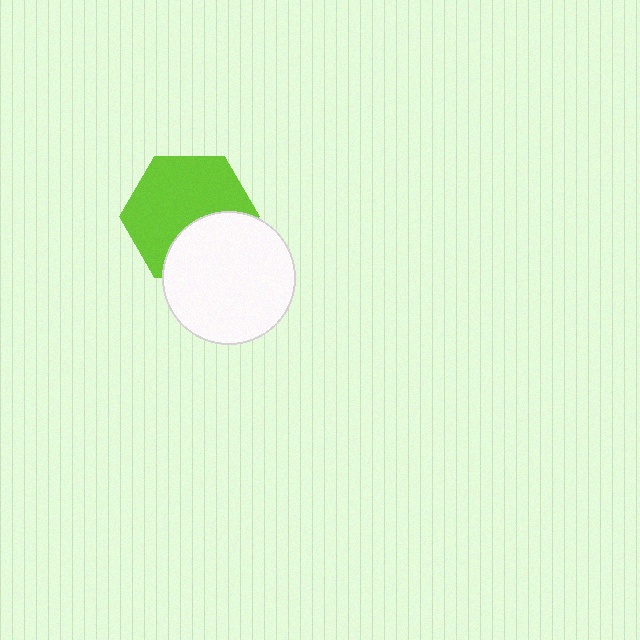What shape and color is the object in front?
The object in front is a white circle.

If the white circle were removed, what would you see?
You would see the complete lime hexagon.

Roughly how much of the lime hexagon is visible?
Most of it is visible (roughly 66%).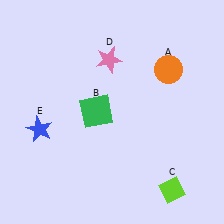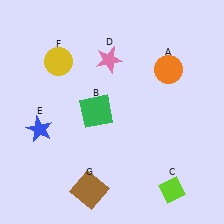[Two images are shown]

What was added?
A yellow circle (F), a brown square (G) were added in Image 2.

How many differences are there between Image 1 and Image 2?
There are 2 differences between the two images.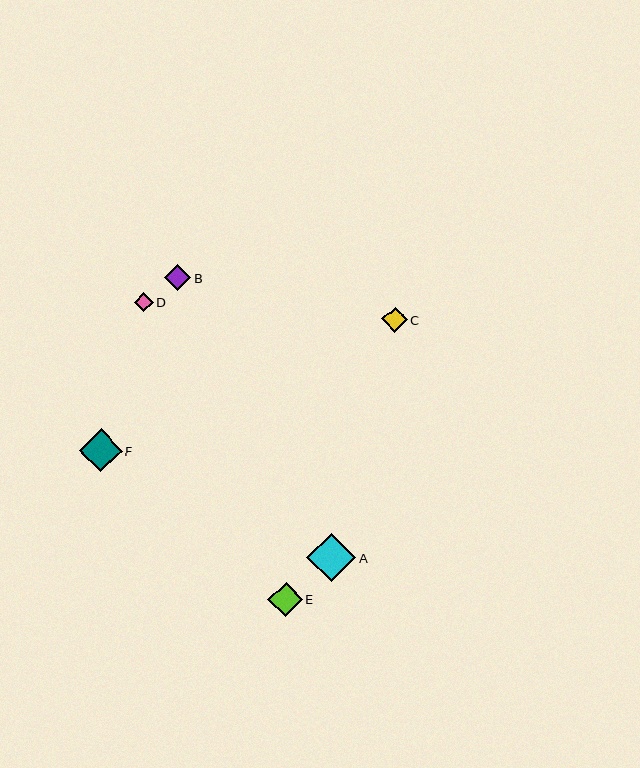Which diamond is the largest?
Diamond A is the largest with a size of approximately 49 pixels.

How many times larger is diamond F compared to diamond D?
Diamond F is approximately 2.3 times the size of diamond D.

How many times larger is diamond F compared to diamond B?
Diamond F is approximately 1.6 times the size of diamond B.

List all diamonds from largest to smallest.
From largest to smallest: A, F, E, B, C, D.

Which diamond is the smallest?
Diamond D is the smallest with a size of approximately 19 pixels.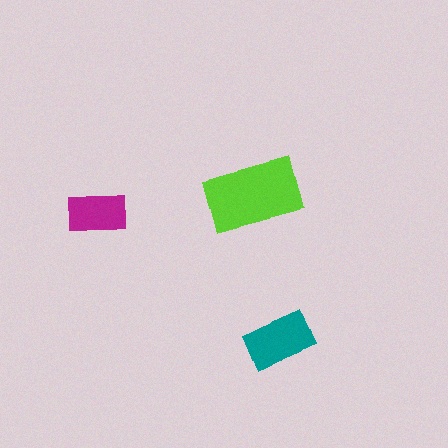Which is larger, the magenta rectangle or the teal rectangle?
The teal one.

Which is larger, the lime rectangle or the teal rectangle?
The lime one.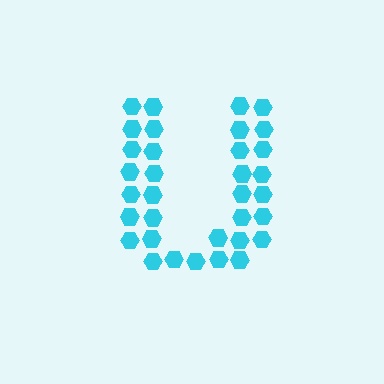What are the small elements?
The small elements are hexagons.